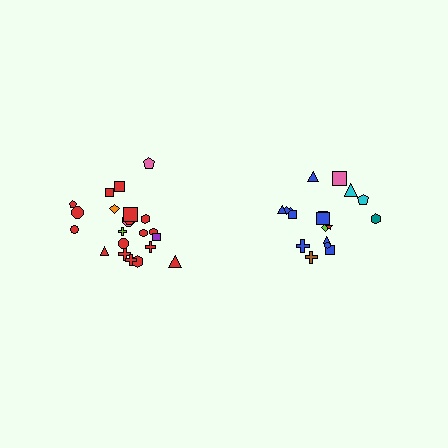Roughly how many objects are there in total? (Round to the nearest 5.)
Roughly 40 objects in total.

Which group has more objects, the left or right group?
The left group.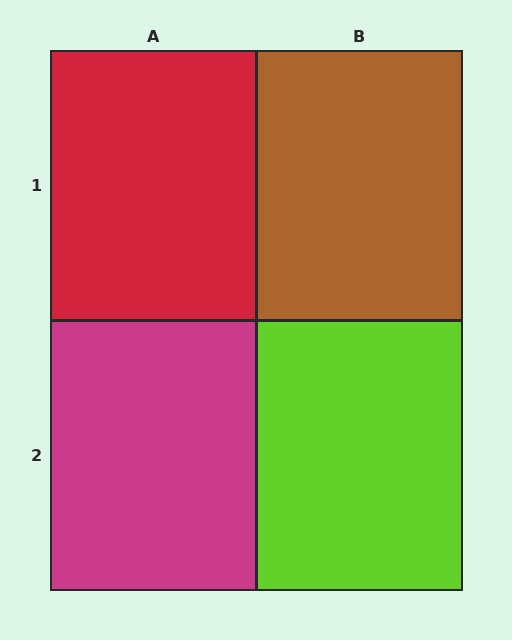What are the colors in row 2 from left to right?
Magenta, lime.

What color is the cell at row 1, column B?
Brown.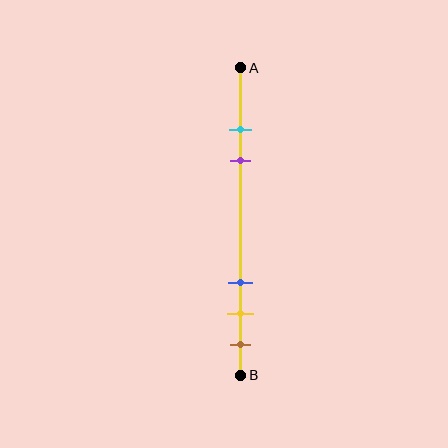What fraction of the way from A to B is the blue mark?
The blue mark is approximately 70% (0.7) of the way from A to B.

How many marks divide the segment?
There are 5 marks dividing the segment.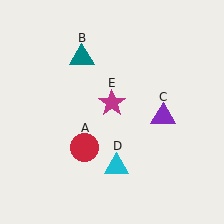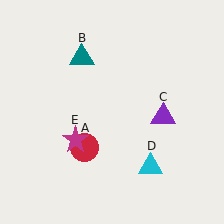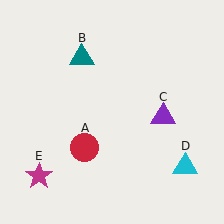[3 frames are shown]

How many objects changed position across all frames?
2 objects changed position: cyan triangle (object D), magenta star (object E).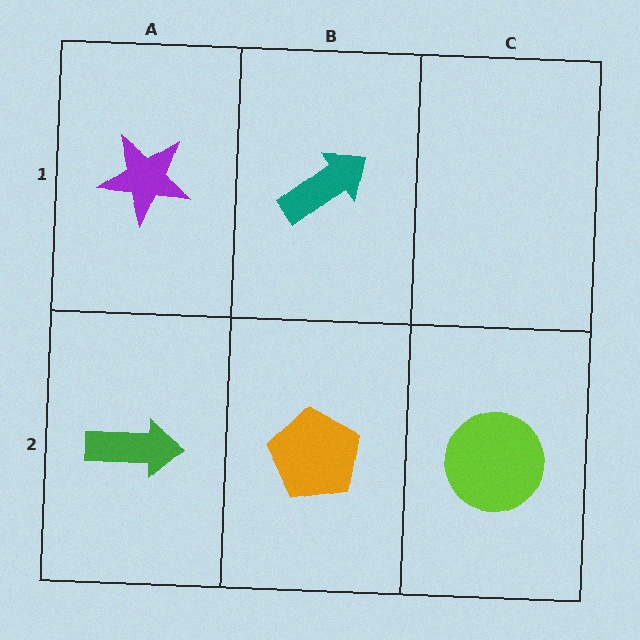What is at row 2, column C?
A lime circle.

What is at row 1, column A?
A purple star.